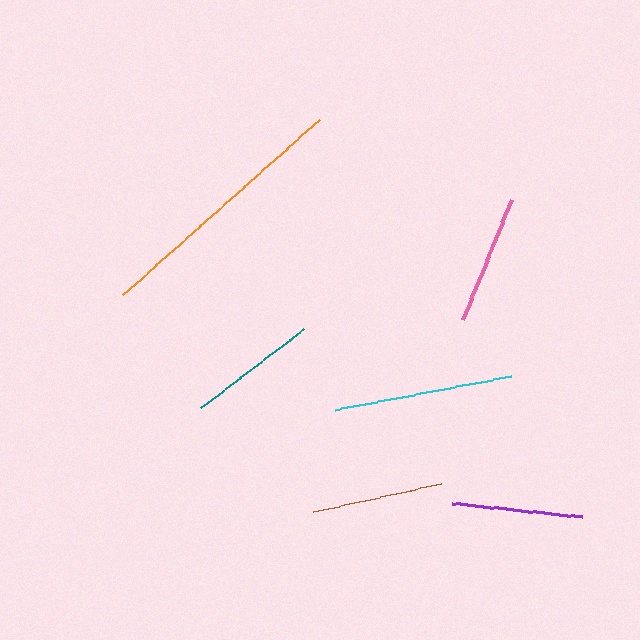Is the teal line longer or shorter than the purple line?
The purple line is longer than the teal line.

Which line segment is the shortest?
The teal line is the shortest at approximately 129 pixels.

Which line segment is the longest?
The orange line is the longest at approximately 264 pixels.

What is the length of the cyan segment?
The cyan segment is approximately 178 pixels long.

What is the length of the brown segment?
The brown segment is approximately 131 pixels long.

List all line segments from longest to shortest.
From longest to shortest: orange, cyan, brown, purple, pink, teal.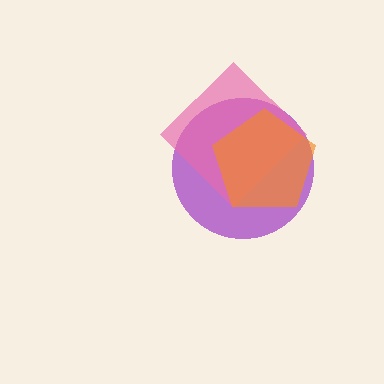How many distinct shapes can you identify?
There are 3 distinct shapes: a purple circle, a pink diamond, an orange pentagon.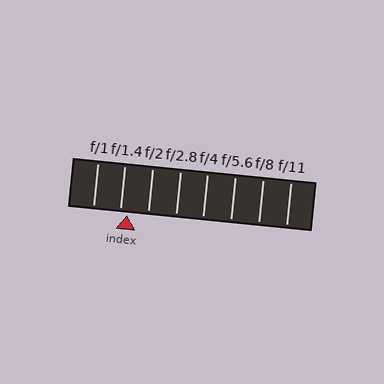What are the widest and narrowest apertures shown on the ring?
The widest aperture shown is f/1 and the narrowest is f/11.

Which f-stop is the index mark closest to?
The index mark is closest to f/1.4.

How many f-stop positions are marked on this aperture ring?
There are 8 f-stop positions marked.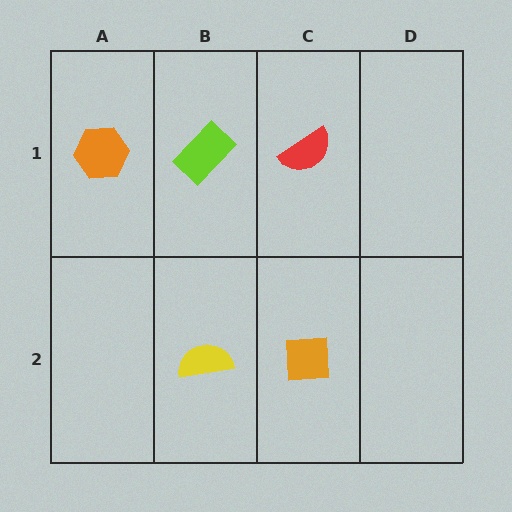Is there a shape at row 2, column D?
No, that cell is empty.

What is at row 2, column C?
An orange square.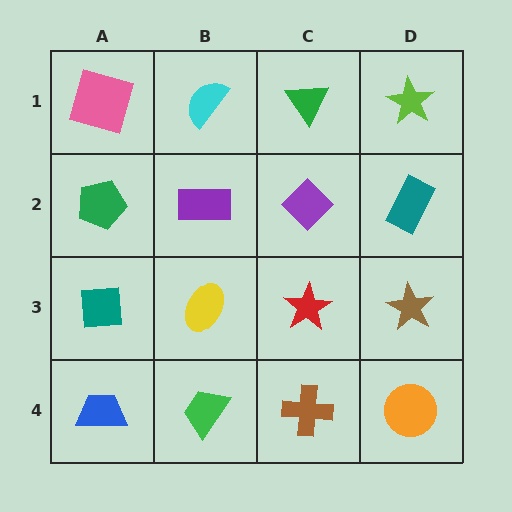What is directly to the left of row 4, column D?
A brown cross.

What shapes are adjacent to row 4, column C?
A red star (row 3, column C), a green trapezoid (row 4, column B), an orange circle (row 4, column D).